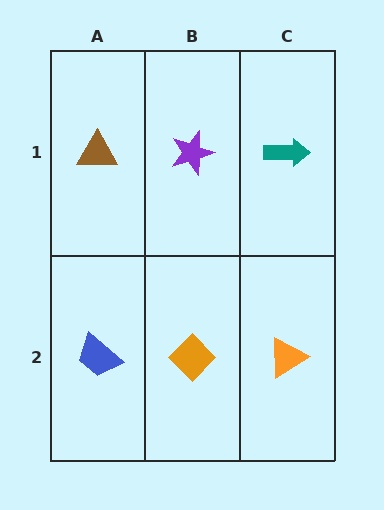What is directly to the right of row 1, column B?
A teal arrow.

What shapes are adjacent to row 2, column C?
A teal arrow (row 1, column C), an orange diamond (row 2, column B).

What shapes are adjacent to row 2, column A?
A brown triangle (row 1, column A), an orange diamond (row 2, column B).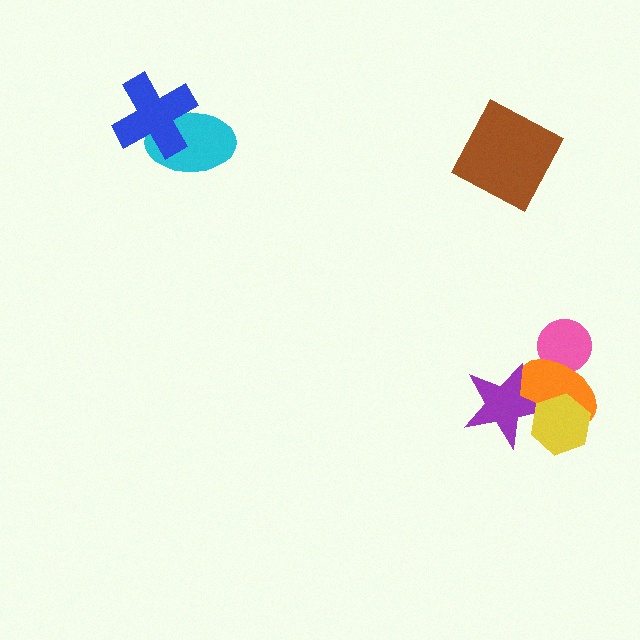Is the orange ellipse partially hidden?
Yes, it is partially covered by another shape.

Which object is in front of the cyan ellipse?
The blue cross is in front of the cyan ellipse.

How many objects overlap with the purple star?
2 objects overlap with the purple star.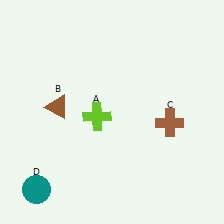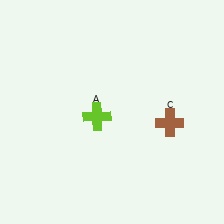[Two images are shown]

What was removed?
The teal circle (D), the brown triangle (B) were removed in Image 2.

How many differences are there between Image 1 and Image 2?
There are 2 differences between the two images.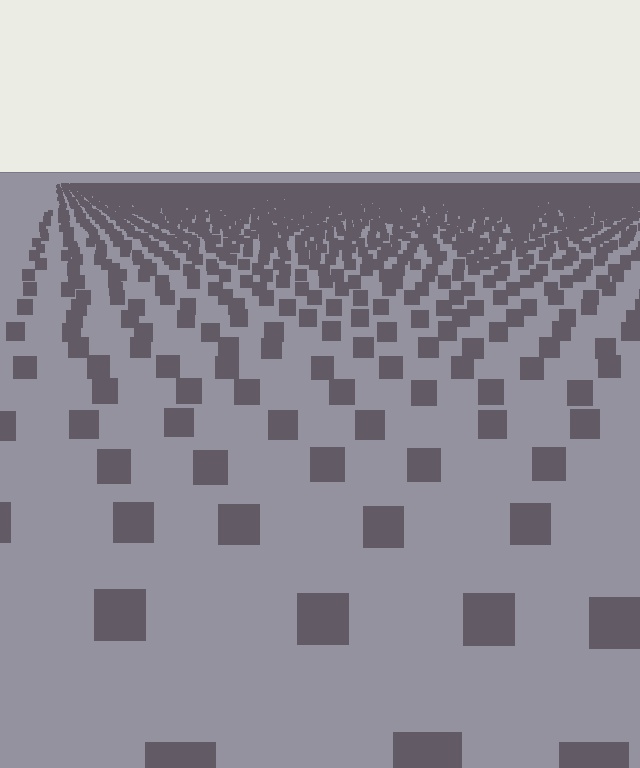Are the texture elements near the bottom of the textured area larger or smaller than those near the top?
Larger. Near the bottom, elements are closer to the viewer and appear at a bigger on-screen size.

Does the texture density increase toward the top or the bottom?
Density increases toward the top.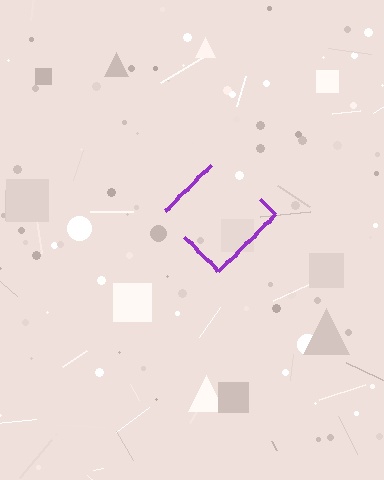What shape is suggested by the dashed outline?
The dashed outline suggests a diamond.